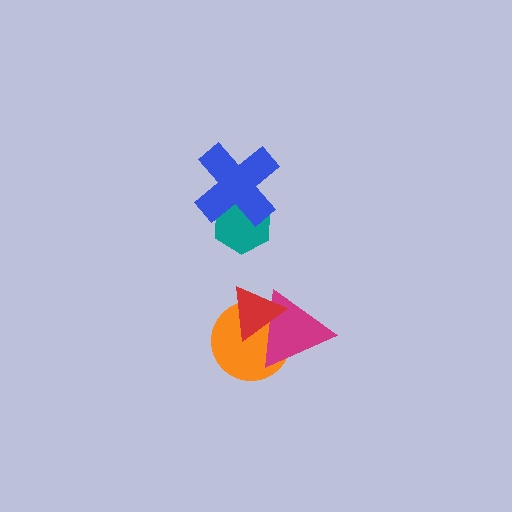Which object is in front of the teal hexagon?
The blue cross is in front of the teal hexagon.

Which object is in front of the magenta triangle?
The red triangle is in front of the magenta triangle.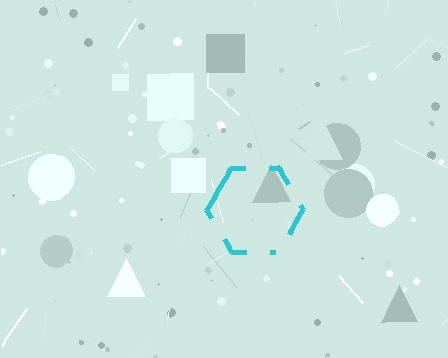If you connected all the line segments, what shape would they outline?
They would outline a hexagon.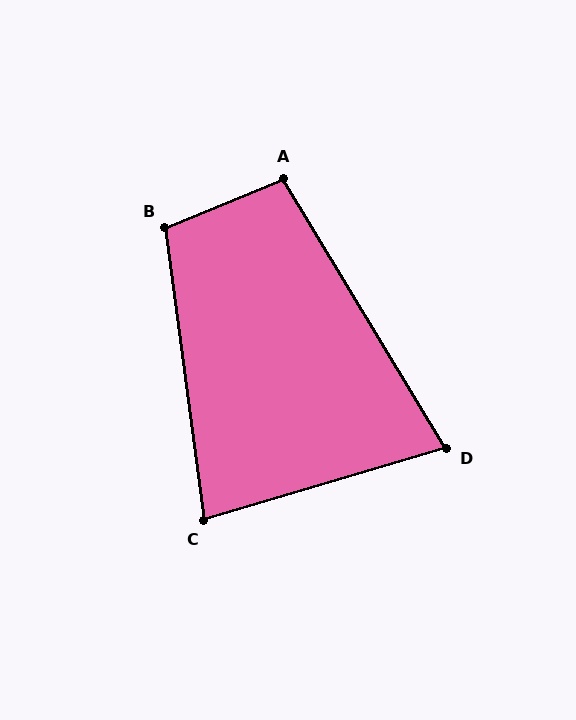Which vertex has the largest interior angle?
B, at approximately 105 degrees.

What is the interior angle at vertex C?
Approximately 81 degrees (acute).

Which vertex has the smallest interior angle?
D, at approximately 75 degrees.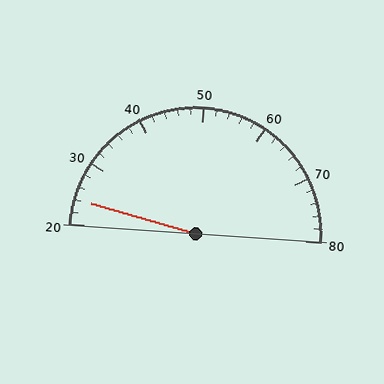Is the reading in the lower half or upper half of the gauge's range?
The reading is in the lower half of the range (20 to 80).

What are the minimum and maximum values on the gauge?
The gauge ranges from 20 to 80.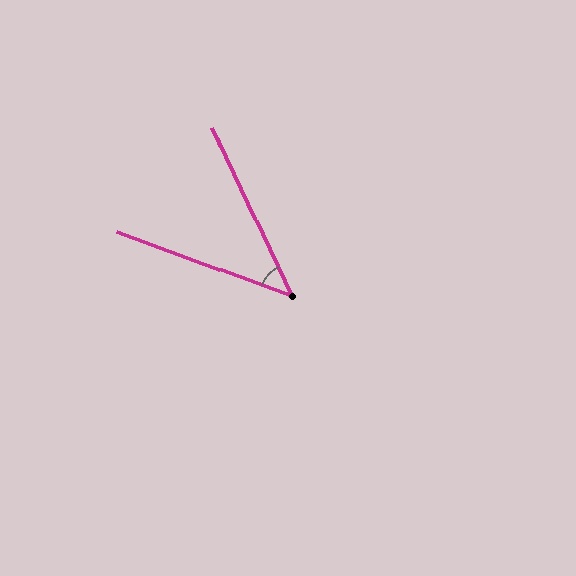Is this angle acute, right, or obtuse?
It is acute.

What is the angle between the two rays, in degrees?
Approximately 45 degrees.